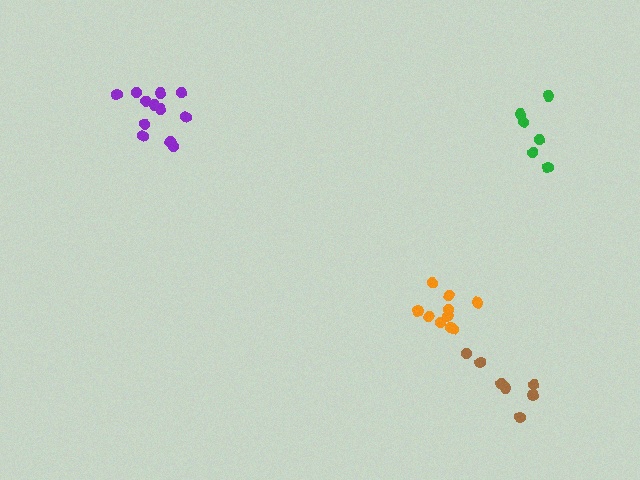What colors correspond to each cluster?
The clusters are colored: green, orange, brown, purple.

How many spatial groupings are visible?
There are 4 spatial groupings.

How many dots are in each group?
Group 1: 6 dots, Group 2: 10 dots, Group 3: 7 dots, Group 4: 12 dots (35 total).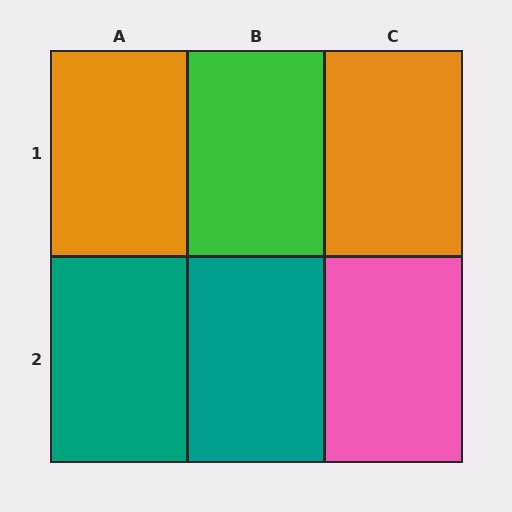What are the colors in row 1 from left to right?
Orange, green, orange.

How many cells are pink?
1 cell is pink.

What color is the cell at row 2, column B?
Teal.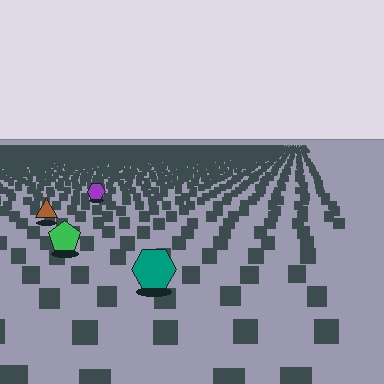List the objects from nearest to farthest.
From nearest to farthest: the teal hexagon, the green pentagon, the brown triangle, the purple hexagon.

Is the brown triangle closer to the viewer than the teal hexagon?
No. The teal hexagon is closer — you can tell from the texture gradient: the ground texture is coarser near it.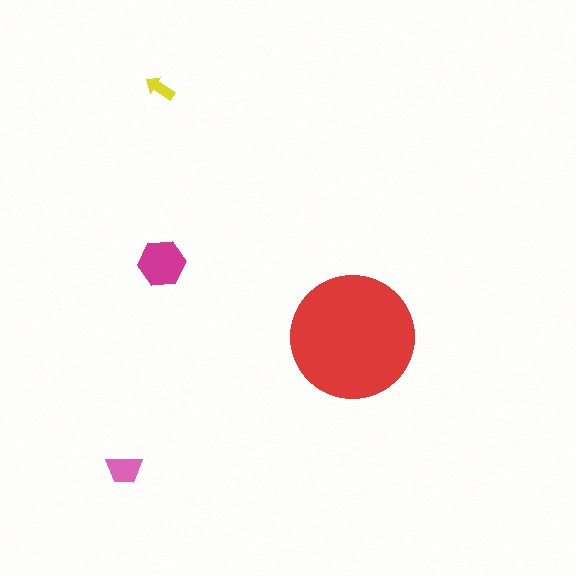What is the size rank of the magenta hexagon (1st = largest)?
2nd.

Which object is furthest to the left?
The pink trapezoid is leftmost.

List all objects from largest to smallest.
The red circle, the magenta hexagon, the pink trapezoid, the yellow arrow.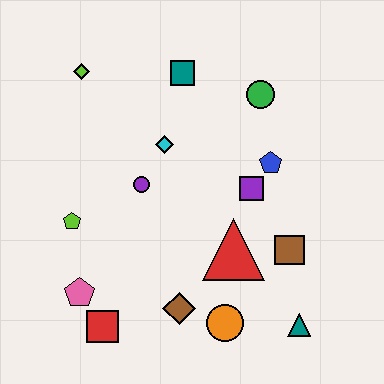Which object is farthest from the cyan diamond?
The teal triangle is farthest from the cyan diamond.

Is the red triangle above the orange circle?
Yes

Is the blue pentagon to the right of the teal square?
Yes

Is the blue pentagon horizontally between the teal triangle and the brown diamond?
Yes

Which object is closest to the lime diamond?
The teal square is closest to the lime diamond.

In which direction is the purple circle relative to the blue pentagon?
The purple circle is to the left of the blue pentagon.